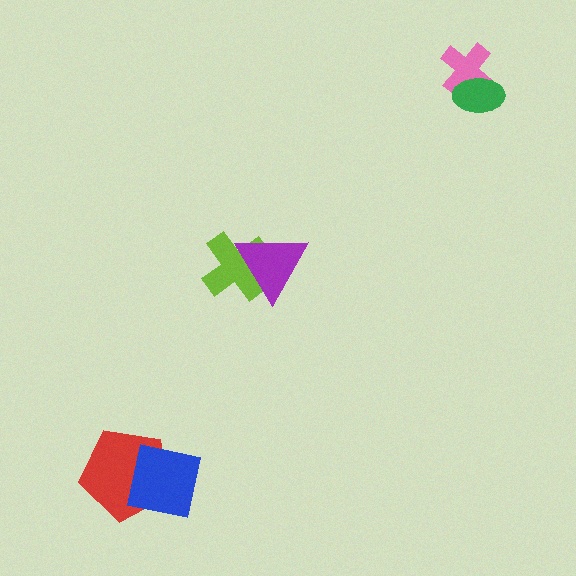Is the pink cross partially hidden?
Yes, it is partially covered by another shape.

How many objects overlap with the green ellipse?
1 object overlaps with the green ellipse.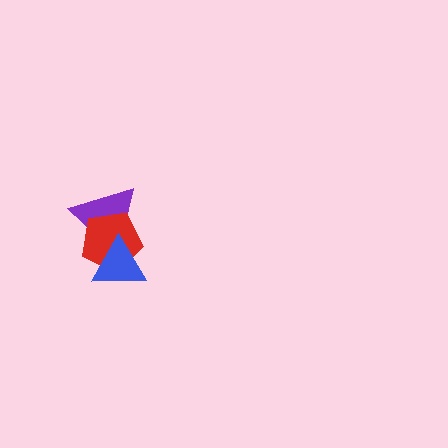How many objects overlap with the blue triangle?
2 objects overlap with the blue triangle.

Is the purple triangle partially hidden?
Yes, it is partially covered by another shape.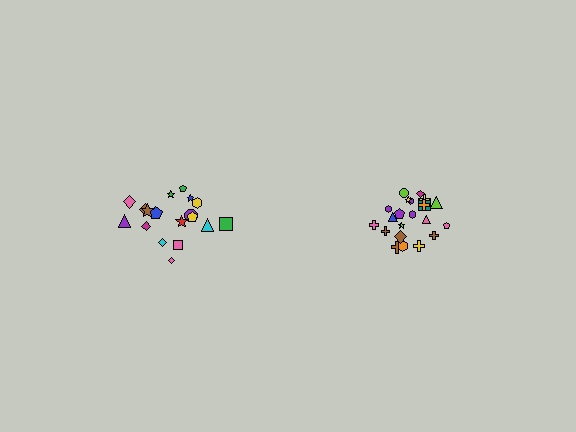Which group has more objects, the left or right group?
The right group.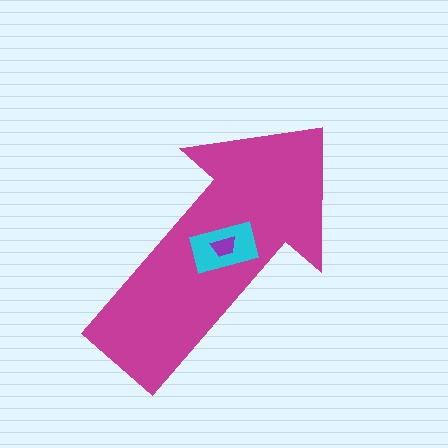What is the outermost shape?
The magenta arrow.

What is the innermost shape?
The purple trapezoid.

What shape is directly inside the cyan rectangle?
The purple trapezoid.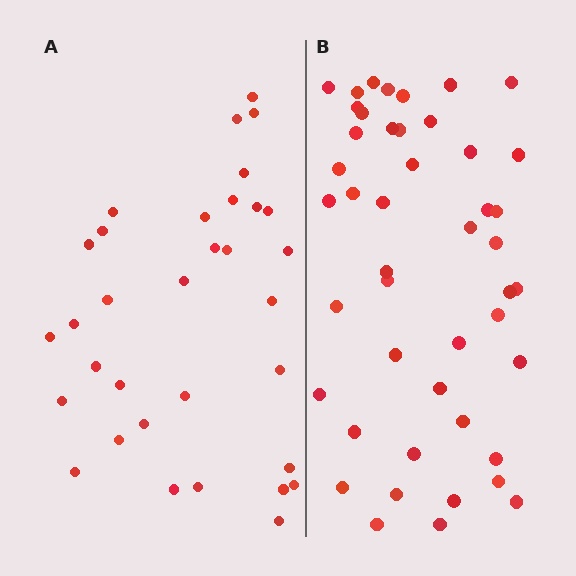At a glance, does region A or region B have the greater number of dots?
Region B (the right region) has more dots.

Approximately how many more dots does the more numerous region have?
Region B has approximately 15 more dots than region A.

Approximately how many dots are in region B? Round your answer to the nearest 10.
About 50 dots. (The exact count is 46, which rounds to 50.)